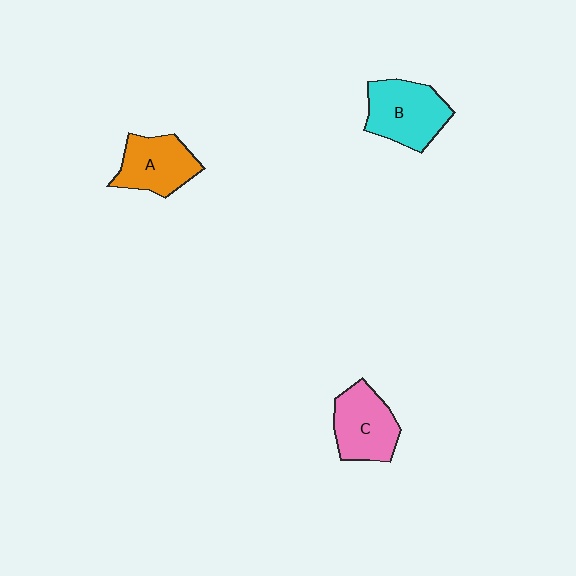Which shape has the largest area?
Shape B (cyan).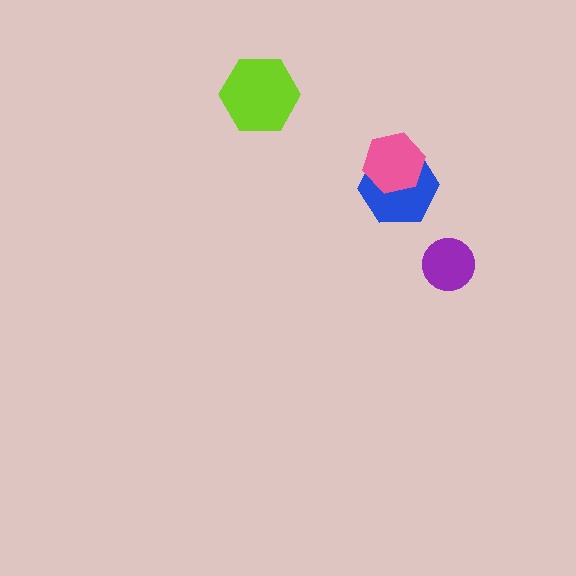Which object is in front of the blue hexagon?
The pink hexagon is in front of the blue hexagon.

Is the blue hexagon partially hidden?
Yes, it is partially covered by another shape.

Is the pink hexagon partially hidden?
No, no other shape covers it.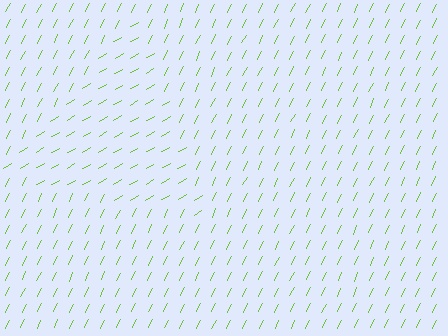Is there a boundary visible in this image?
Yes, there is a texture boundary formed by a change in line orientation.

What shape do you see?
I see a triangle.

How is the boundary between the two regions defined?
The boundary is defined purely by a change in line orientation (approximately 33 degrees difference). All lines are the same color and thickness.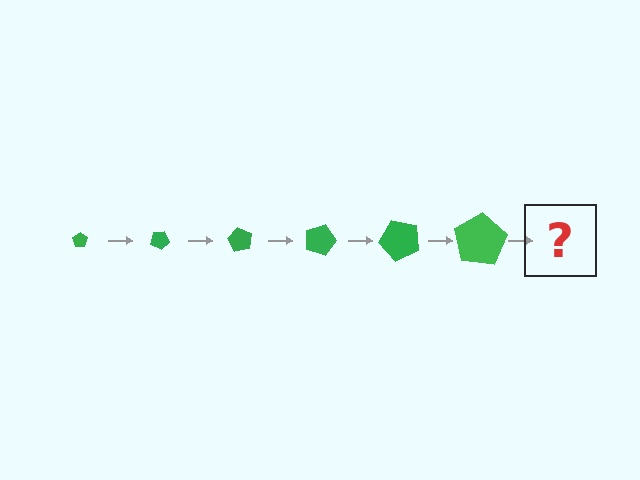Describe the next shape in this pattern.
It should be a pentagon, larger than the previous one and rotated 180 degrees from the start.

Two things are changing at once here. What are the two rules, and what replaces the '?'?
The two rules are that the pentagon grows larger each step and it rotates 30 degrees each step. The '?' should be a pentagon, larger than the previous one and rotated 180 degrees from the start.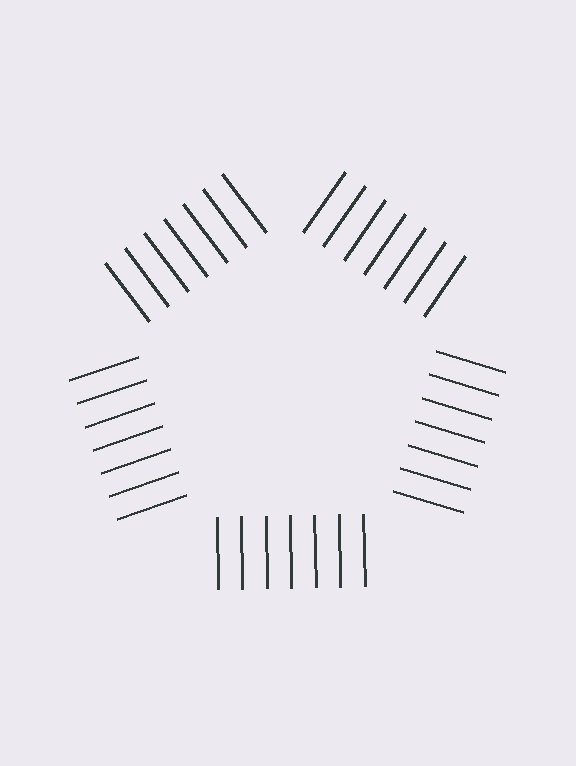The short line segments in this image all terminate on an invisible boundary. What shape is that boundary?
An illusory pentagon — the line segments terminate on its edges but no continuous stroke is drawn.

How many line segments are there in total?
35 — 7 along each of the 5 edges.